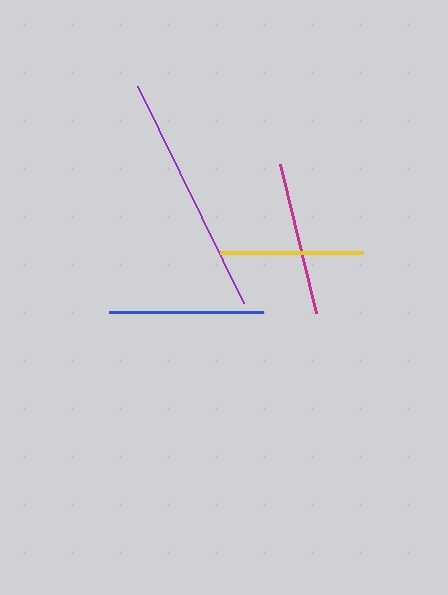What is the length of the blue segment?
The blue segment is approximately 154 pixels long.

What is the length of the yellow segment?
The yellow segment is approximately 143 pixels long.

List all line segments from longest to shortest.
From longest to shortest: purple, blue, magenta, yellow.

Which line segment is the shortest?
The yellow line is the shortest at approximately 143 pixels.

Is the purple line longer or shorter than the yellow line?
The purple line is longer than the yellow line.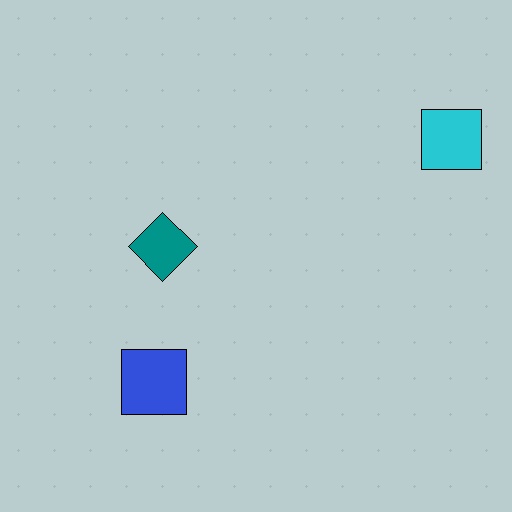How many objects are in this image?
There are 3 objects.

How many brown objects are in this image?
There are no brown objects.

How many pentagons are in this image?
There are no pentagons.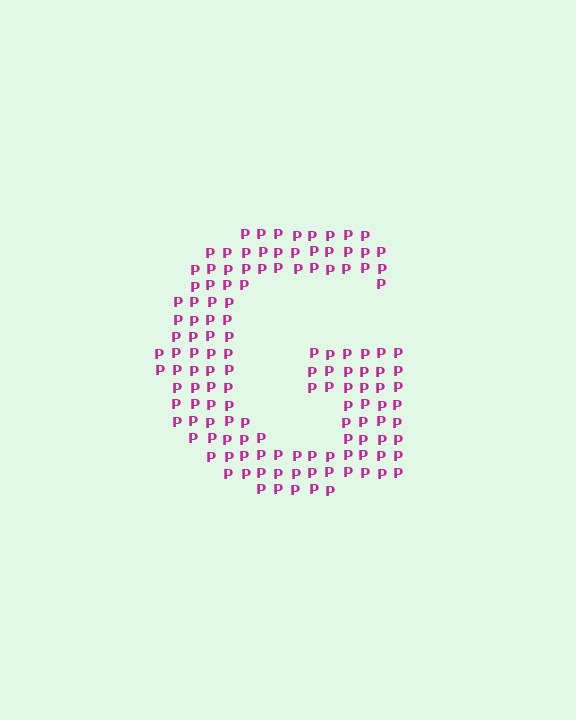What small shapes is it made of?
It is made of small letter P's.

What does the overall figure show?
The overall figure shows the letter G.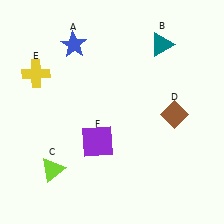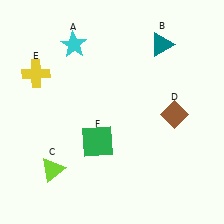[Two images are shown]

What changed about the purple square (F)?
In Image 1, F is purple. In Image 2, it changed to green.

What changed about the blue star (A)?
In Image 1, A is blue. In Image 2, it changed to cyan.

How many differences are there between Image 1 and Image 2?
There are 2 differences between the two images.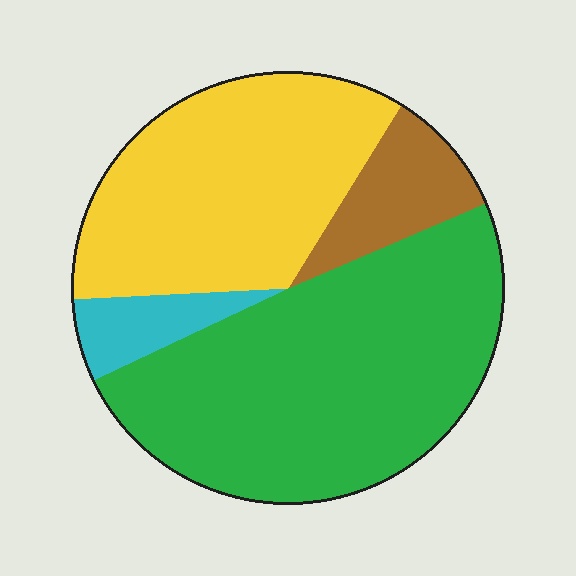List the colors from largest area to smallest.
From largest to smallest: green, yellow, brown, cyan.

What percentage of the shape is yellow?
Yellow takes up between a quarter and a half of the shape.